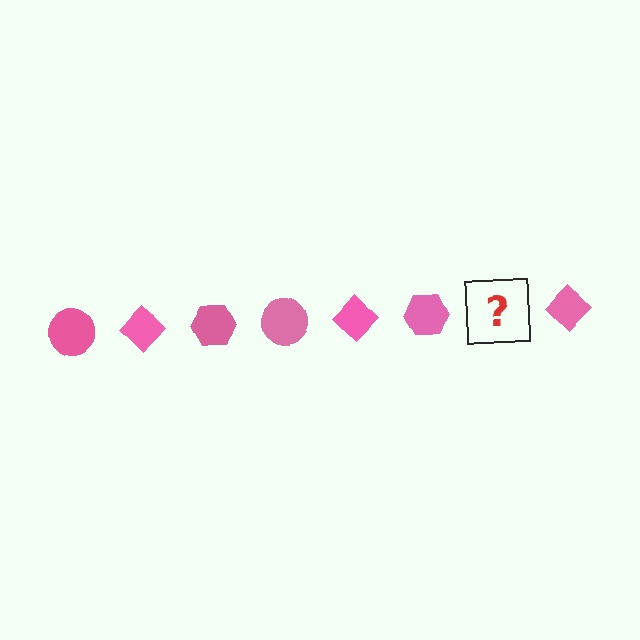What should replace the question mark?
The question mark should be replaced with a pink circle.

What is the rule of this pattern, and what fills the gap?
The rule is that the pattern cycles through circle, diamond, hexagon shapes in pink. The gap should be filled with a pink circle.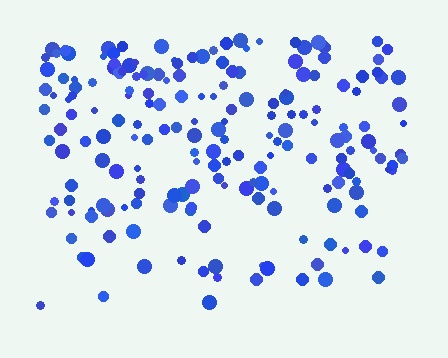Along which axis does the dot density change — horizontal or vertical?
Vertical.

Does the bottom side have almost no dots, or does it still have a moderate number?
Still a moderate number, just noticeably fewer than the top.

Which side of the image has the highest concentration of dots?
The top.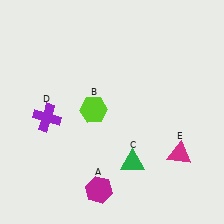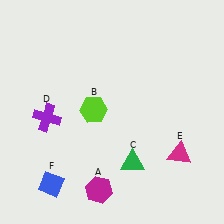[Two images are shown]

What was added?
A blue diamond (F) was added in Image 2.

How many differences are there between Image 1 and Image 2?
There is 1 difference between the two images.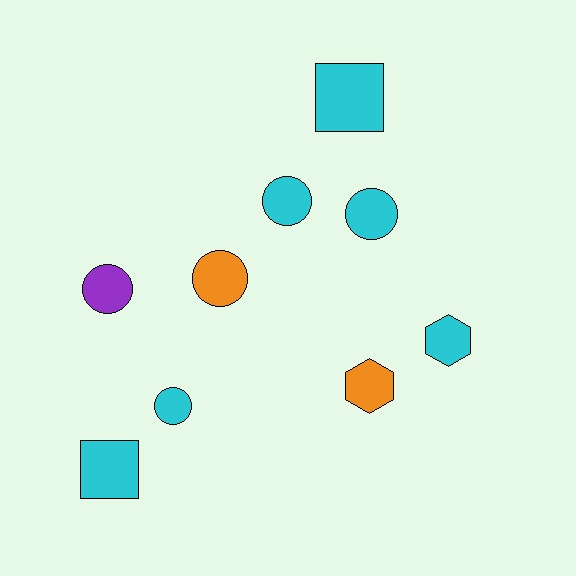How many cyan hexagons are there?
There is 1 cyan hexagon.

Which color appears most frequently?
Cyan, with 6 objects.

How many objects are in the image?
There are 9 objects.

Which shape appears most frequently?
Circle, with 5 objects.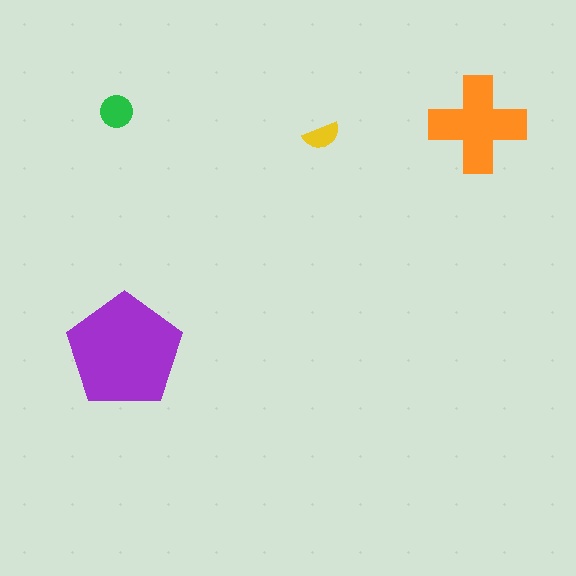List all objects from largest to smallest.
The purple pentagon, the orange cross, the green circle, the yellow semicircle.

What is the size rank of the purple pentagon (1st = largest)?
1st.